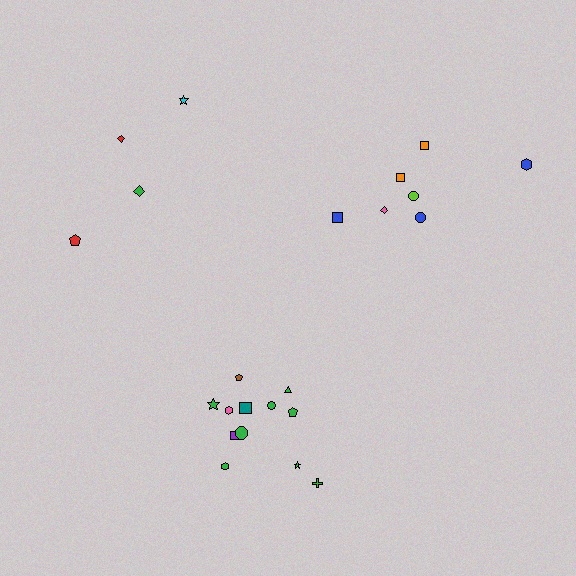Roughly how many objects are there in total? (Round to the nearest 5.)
Roughly 25 objects in total.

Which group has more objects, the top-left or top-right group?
The top-right group.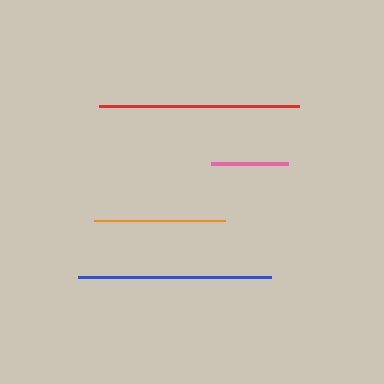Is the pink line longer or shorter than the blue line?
The blue line is longer than the pink line.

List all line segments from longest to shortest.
From longest to shortest: red, blue, orange, pink.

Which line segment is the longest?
The red line is the longest at approximately 200 pixels.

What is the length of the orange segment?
The orange segment is approximately 131 pixels long.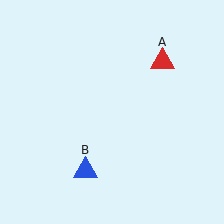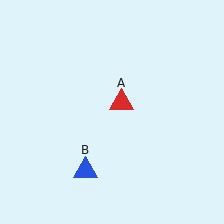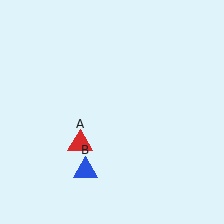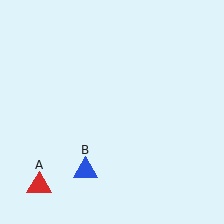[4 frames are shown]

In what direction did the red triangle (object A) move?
The red triangle (object A) moved down and to the left.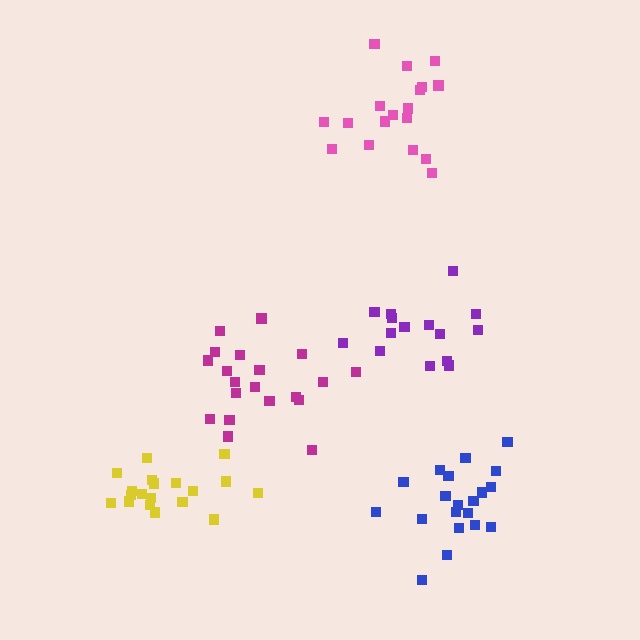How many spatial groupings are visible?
There are 5 spatial groupings.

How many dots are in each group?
Group 1: 18 dots, Group 2: 20 dots, Group 3: 15 dots, Group 4: 20 dots, Group 5: 19 dots (92 total).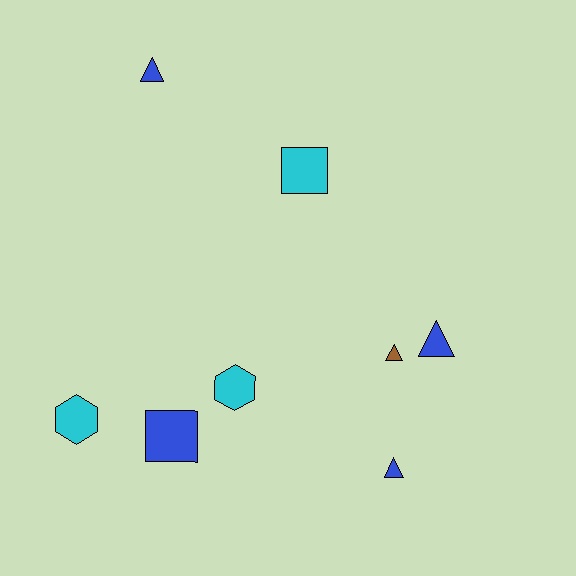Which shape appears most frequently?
Triangle, with 4 objects.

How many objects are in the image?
There are 8 objects.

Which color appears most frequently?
Blue, with 4 objects.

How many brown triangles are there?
There is 1 brown triangle.